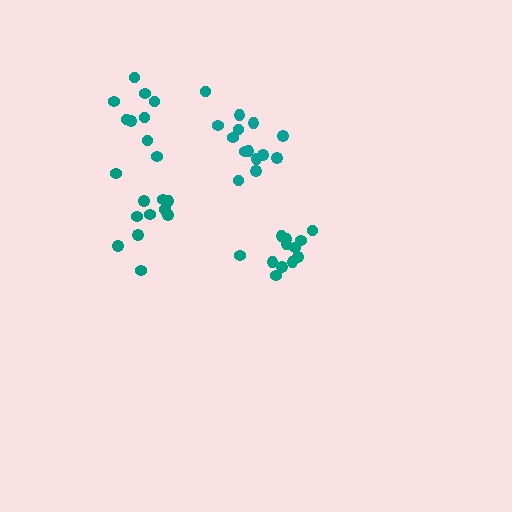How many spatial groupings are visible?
There are 4 spatial groupings.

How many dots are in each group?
Group 1: 12 dots, Group 2: 10 dots, Group 3: 12 dots, Group 4: 13 dots (47 total).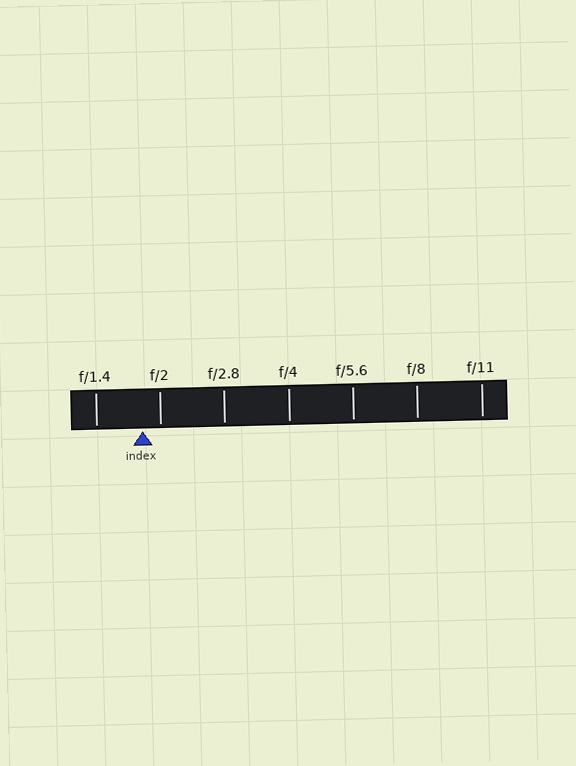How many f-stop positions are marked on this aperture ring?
There are 7 f-stop positions marked.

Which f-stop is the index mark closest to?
The index mark is closest to f/2.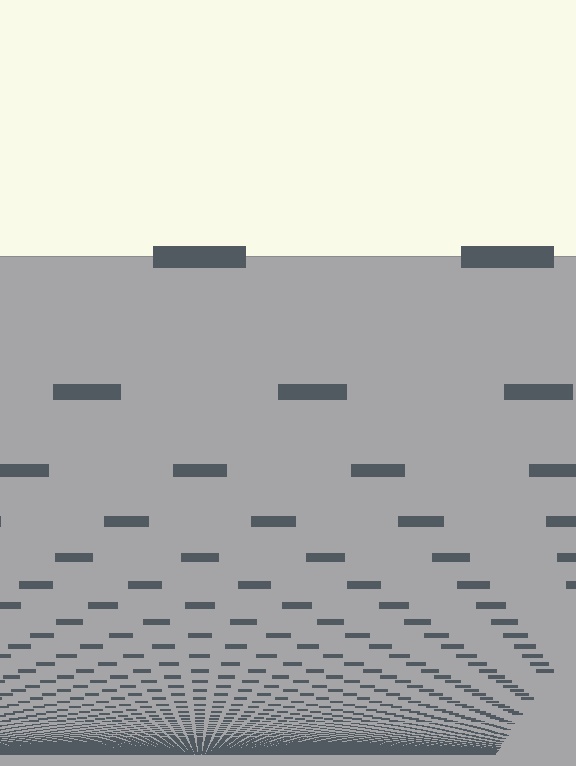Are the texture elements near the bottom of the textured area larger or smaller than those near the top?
Smaller. The gradient is inverted — elements near the bottom are smaller and denser.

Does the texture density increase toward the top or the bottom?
Density increases toward the bottom.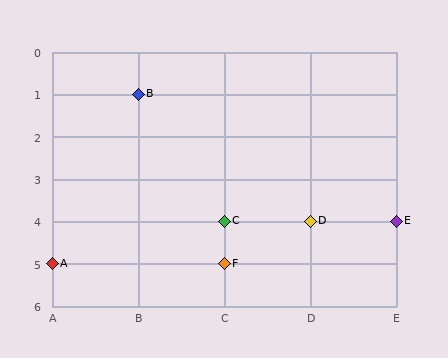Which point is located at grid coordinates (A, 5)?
Point A is at (A, 5).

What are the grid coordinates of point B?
Point B is at grid coordinates (B, 1).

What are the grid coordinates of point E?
Point E is at grid coordinates (E, 4).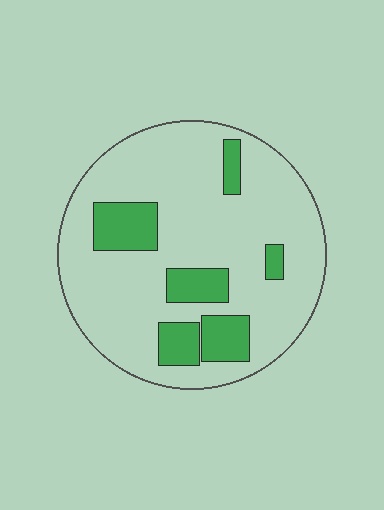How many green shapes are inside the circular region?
6.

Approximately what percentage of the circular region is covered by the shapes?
Approximately 20%.